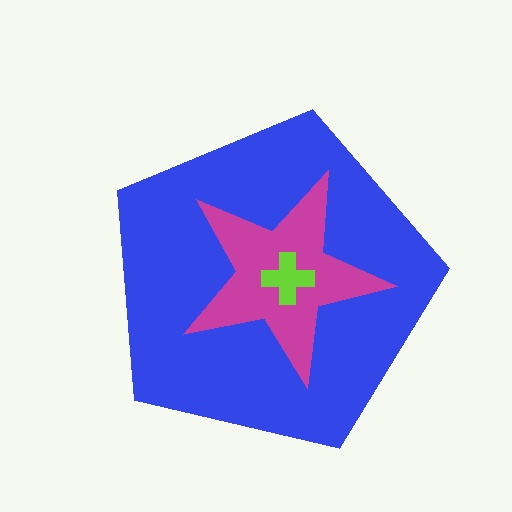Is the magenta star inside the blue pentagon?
Yes.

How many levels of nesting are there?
3.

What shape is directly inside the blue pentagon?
The magenta star.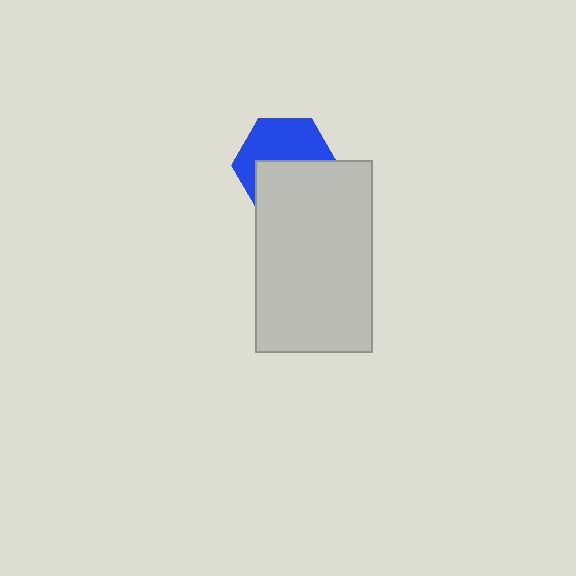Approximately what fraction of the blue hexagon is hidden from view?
Roughly 49% of the blue hexagon is hidden behind the light gray rectangle.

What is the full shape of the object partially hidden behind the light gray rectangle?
The partially hidden object is a blue hexagon.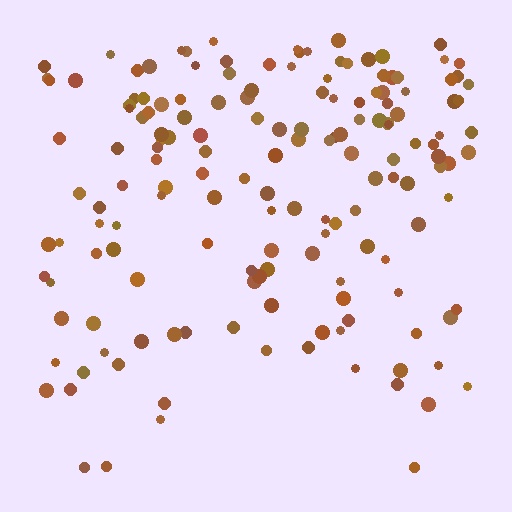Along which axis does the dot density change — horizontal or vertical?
Vertical.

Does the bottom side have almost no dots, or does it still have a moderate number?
Still a moderate number, just noticeably fewer than the top.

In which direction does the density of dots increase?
From bottom to top, with the top side densest.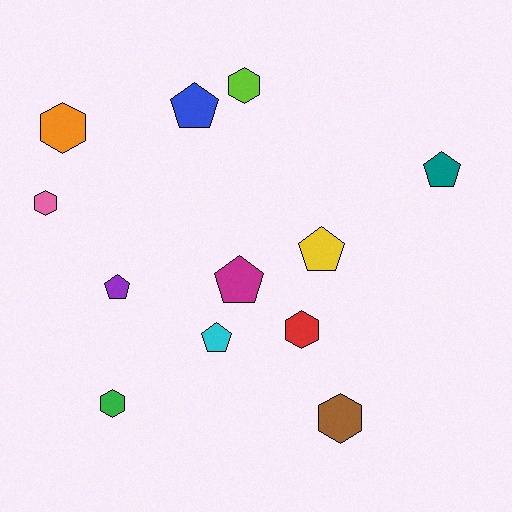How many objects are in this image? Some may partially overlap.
There are 12 objects.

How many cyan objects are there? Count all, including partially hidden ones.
There is 1 cyan object.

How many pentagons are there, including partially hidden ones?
There are 6 pentagons.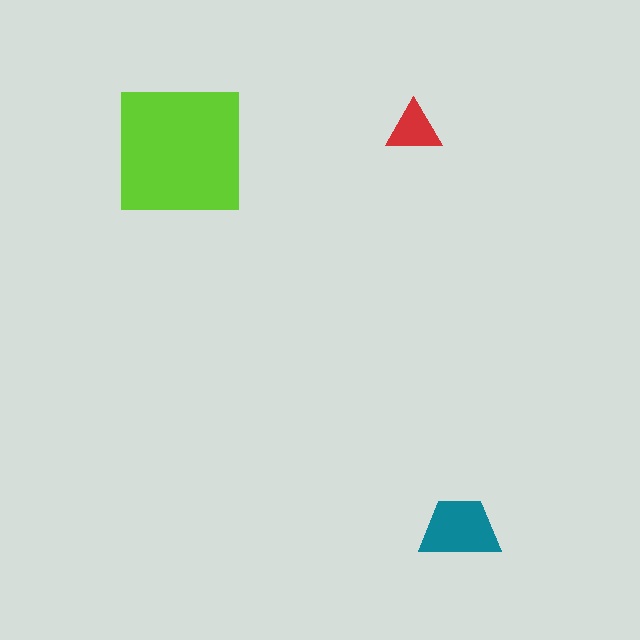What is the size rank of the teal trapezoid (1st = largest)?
2nd.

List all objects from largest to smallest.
The lime square, the teal trapezoid, the red triangle.